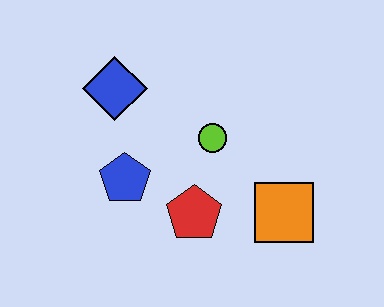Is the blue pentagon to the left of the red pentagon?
Yes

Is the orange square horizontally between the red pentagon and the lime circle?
No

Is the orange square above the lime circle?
No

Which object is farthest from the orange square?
The blue diamond is farthest from the orange square.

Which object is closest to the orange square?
The red pentagon is closest to the orange square.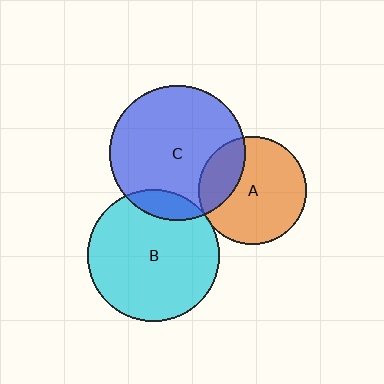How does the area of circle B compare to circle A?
Approximately 1.5 times.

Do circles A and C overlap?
Yes.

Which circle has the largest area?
Circle C (blue).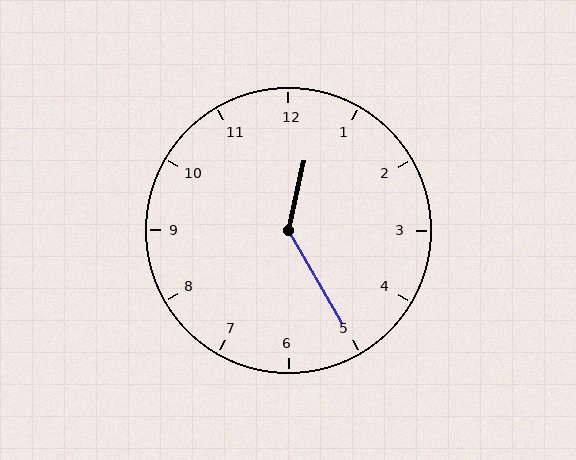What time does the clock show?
12:25.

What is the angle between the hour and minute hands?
Approximately 138 degrees.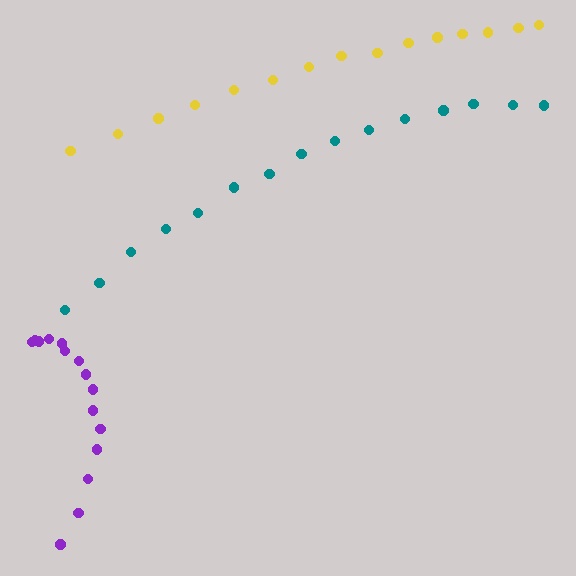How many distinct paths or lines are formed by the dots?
There are 3 distinct paths.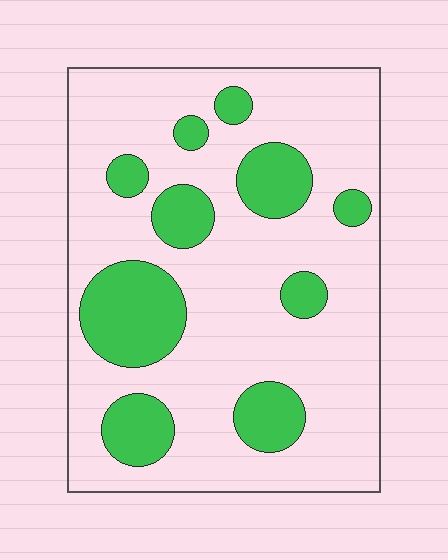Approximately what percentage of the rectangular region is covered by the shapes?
Approximately 25%.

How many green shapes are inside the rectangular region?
10.